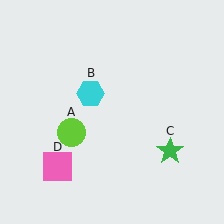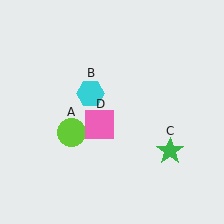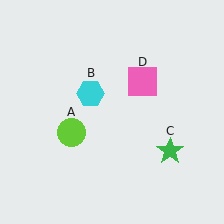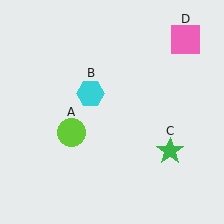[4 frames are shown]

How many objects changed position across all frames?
1 object changed position: pink square (object D).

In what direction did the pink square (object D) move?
The pink square (object D) moved up and to the right.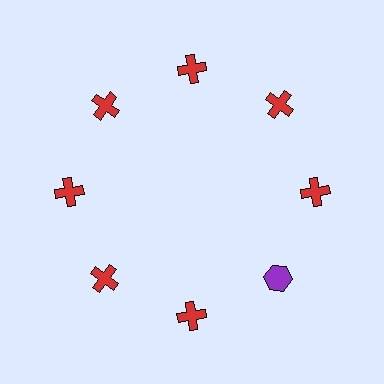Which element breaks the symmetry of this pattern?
The purple hexagon at roughly the 4 o'clock position breaks the symmetry. All other shapes are red crosses.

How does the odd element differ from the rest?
It differs in both color (purple instead of red) and shape (hexagon instead of cross).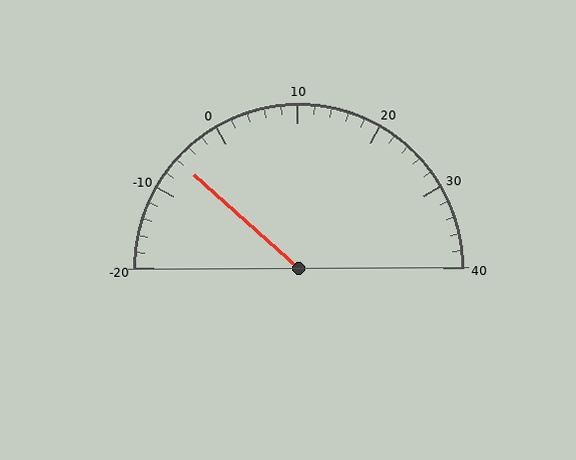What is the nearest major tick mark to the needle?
The nearest major tick mark is -10.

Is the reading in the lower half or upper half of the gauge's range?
The reading is in the lower half of the range (-20 to 40).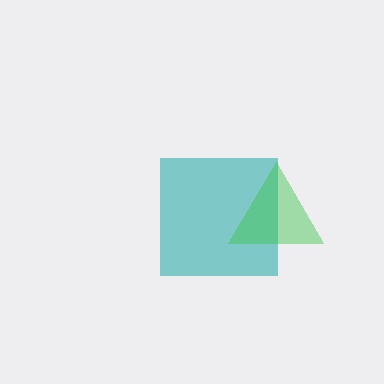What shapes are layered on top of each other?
The layered shapes are: a teal square, a green triangle.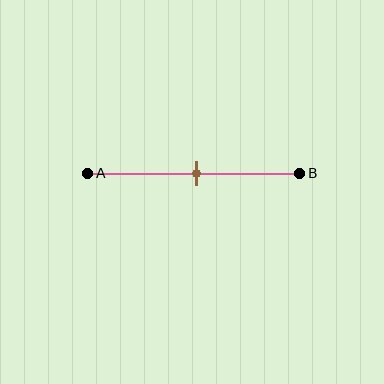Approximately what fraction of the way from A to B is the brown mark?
The brown mark is approximately 50% of the way from A to B.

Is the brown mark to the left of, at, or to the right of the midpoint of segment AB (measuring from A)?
The brown mark is approximately at the midpoint of segment AB.